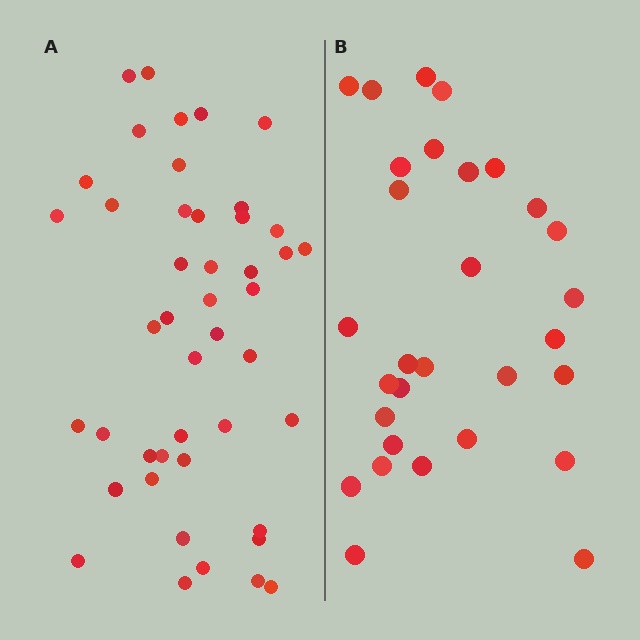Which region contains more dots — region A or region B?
Region A (the left region) has more dots.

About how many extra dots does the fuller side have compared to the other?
Region A has approximately 15 more dots than region B.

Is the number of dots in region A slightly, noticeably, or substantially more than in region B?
Region A has substantially more. The ratio is roughly 1.5 to 1.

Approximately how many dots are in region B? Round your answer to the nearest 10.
About 30 dots.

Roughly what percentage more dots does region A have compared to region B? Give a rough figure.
About 50% more.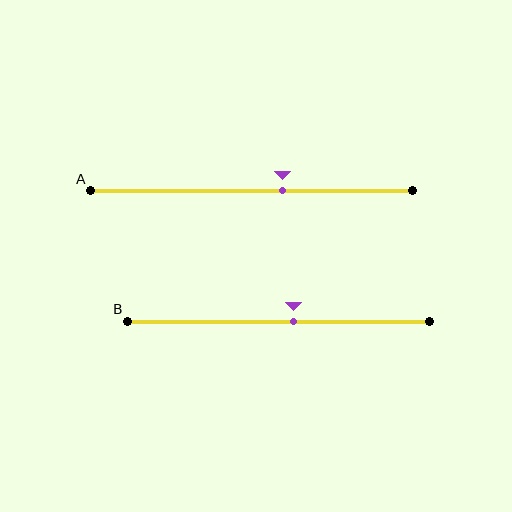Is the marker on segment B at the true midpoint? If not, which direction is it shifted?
No, the marker on segment B is shifted to the right by about 5% of the segment length.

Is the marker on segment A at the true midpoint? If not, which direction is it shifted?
No, the marker on segment A is shifted to the right by about 9% of the segment length.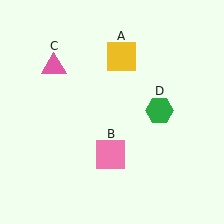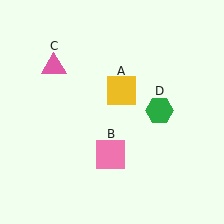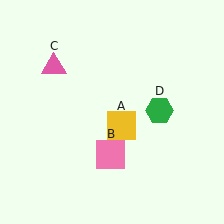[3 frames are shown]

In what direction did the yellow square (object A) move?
The yellow square (object A) moved down.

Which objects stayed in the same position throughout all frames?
Pink square (object B) and pink triangle (object C) and green hexagon (object D) remained stationary.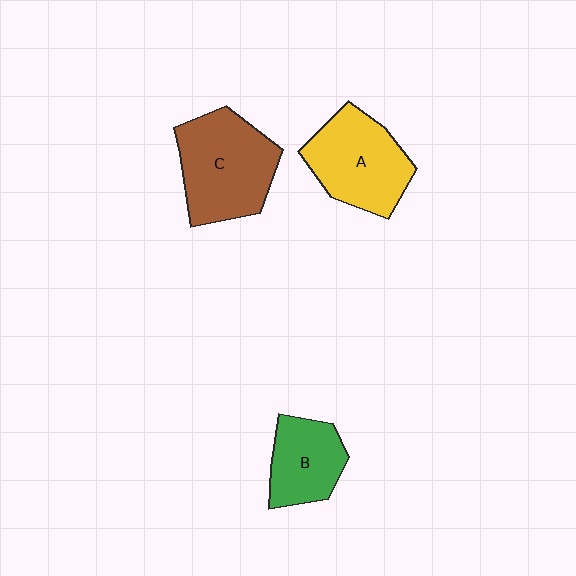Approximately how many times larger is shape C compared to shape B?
Approximately 1.6 times.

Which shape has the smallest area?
Shape B (green).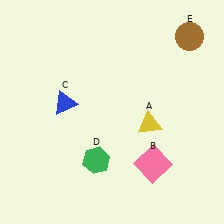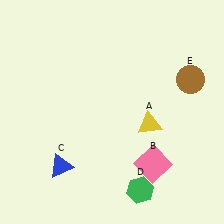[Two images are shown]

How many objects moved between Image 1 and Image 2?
3 objects moved between the two images.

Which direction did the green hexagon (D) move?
The green hexagon (D) moved right.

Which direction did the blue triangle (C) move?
The blue triangle (C) moved down.